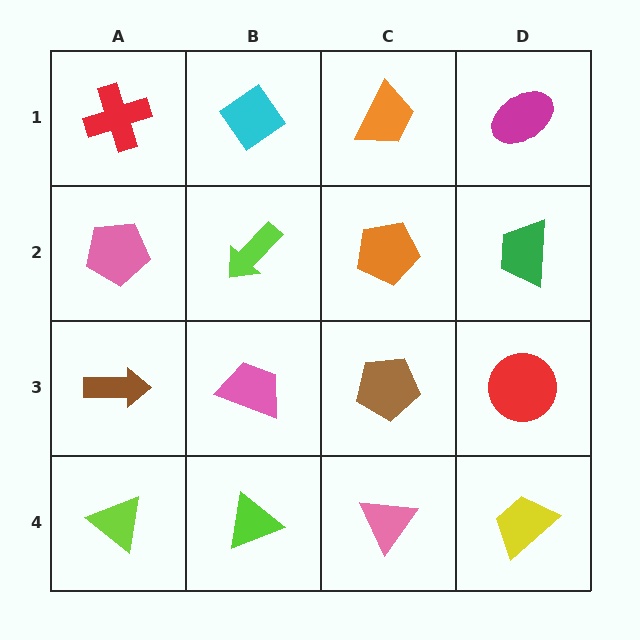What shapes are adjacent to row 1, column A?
A pink pentagon (row 2, column A), a cyan diamond (row 1, column B).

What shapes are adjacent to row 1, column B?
A lime arrow (row 2, column B), a red cross (row 1, column A), an orange trapezoid (row 1, column C).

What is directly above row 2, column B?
A cyan diamond.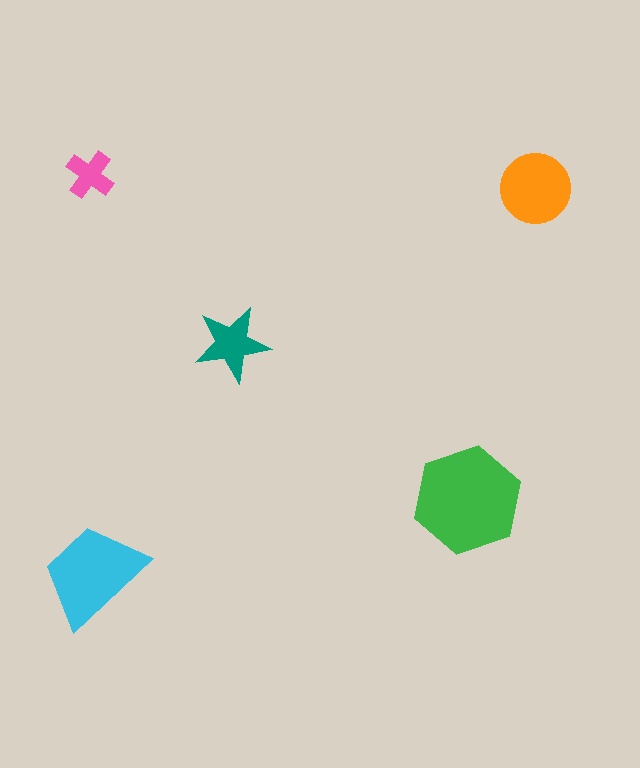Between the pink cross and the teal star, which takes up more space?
The teal star.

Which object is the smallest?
The pink cross.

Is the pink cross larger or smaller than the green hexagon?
Smaller.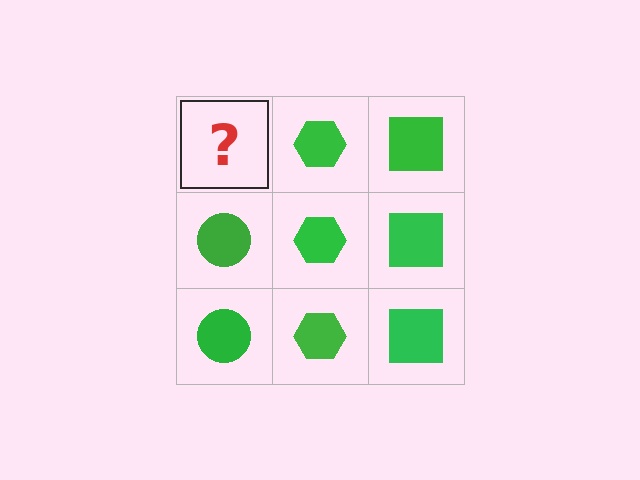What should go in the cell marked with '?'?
The missing cell should contain a green circle.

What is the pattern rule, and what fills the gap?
The rule is that each column has a consistent shape. The gap should be filled with a green circle.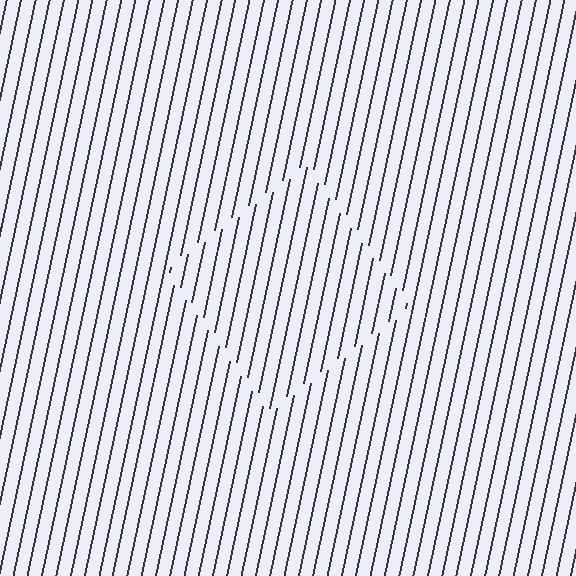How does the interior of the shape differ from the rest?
The interior of the shape contains the same grating, shifted by half a period — the contour is defined by the phase discontinuity where line-ends from the inner and outer gratings abut.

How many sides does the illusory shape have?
4 sides — the line-ends trace a square.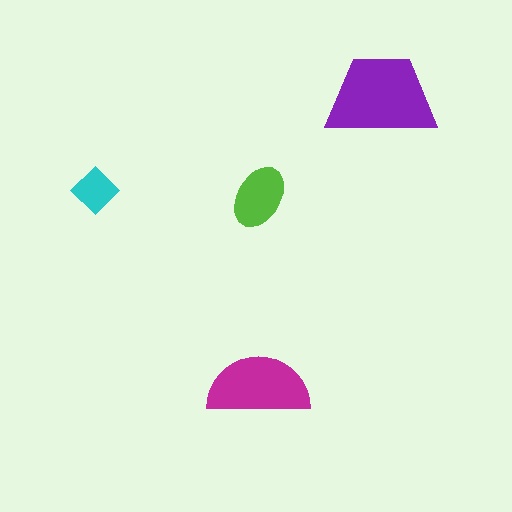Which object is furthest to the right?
The purple trapezoid is rightmost.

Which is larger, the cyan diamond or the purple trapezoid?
The purple trapezoid.